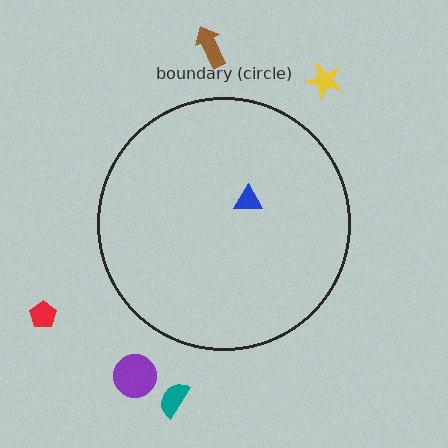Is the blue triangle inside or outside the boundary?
Inside.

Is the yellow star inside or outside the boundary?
Outside.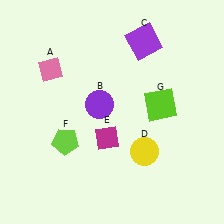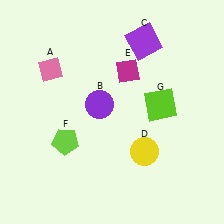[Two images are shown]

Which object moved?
The magenta diamond (E) moved up.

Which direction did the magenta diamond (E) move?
The magenta diamond (E) moved up.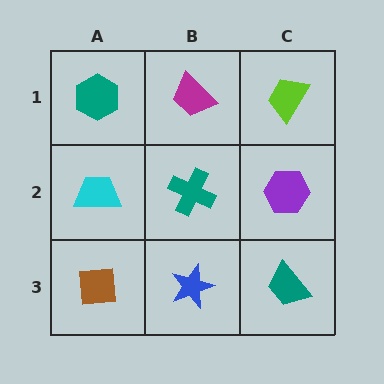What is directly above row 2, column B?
A magenta trapezoid.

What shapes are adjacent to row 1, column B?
A teal cross (row 2, column B), a teal hexagon (row 1, column A), a lime trapezoid (row 1, column C).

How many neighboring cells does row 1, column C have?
2.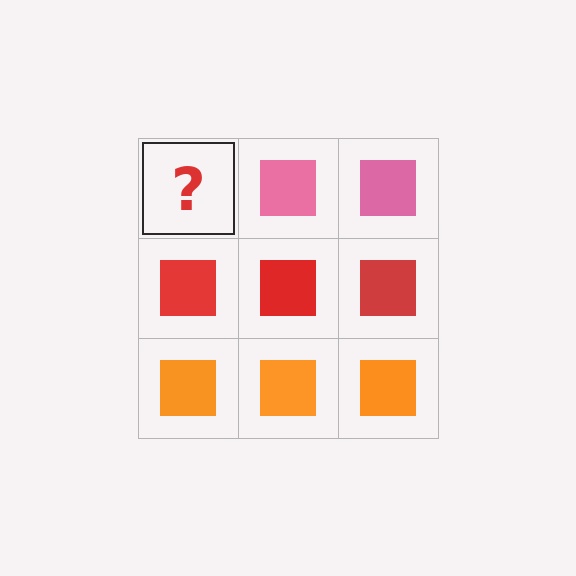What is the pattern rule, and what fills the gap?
The rule is that each row has a consistent color. The gap should be filled with a pink square.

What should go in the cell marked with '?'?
The missing cell should contain a pink square.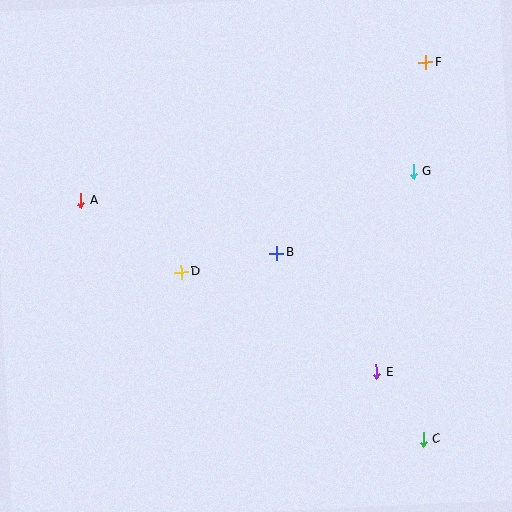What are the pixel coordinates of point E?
Point E is at (376, 372).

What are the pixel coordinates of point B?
Point B is at (277, 253).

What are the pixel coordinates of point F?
Point F is at (426, 62).